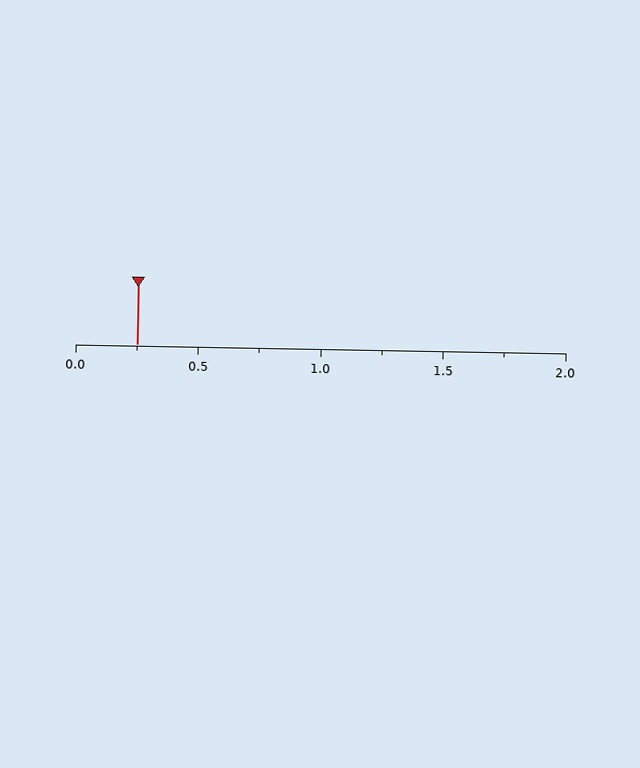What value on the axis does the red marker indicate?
The marker indicates approximately 0.25.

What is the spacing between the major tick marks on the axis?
The major ticks are spaced 0.5 apart.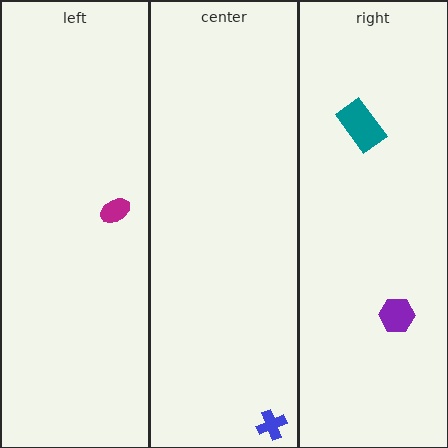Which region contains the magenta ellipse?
The left region.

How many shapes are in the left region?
1.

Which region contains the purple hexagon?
The right region.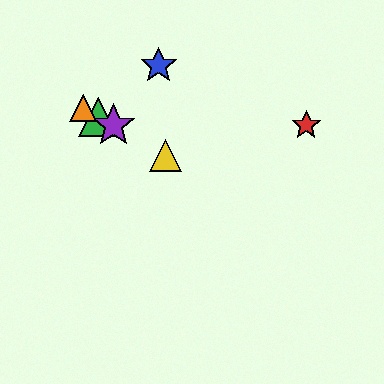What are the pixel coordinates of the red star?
The red star is at (306, 125).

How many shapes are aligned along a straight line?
4 shapes (the green triangle, the yellow triangle, the purple star, the orange triangle) are aligned along a straight line.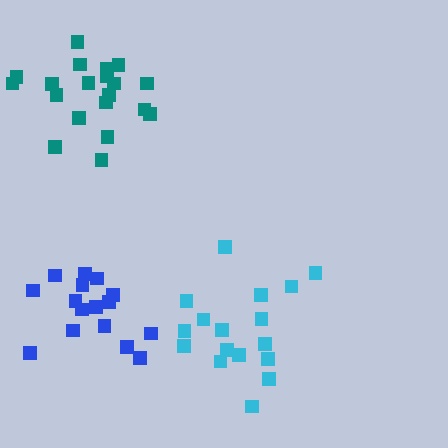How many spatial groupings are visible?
There are 3 spatial groupings.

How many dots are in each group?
Group 1: 17 dots, Group 2: 20 dots, Group 3: 16 dots (53 total).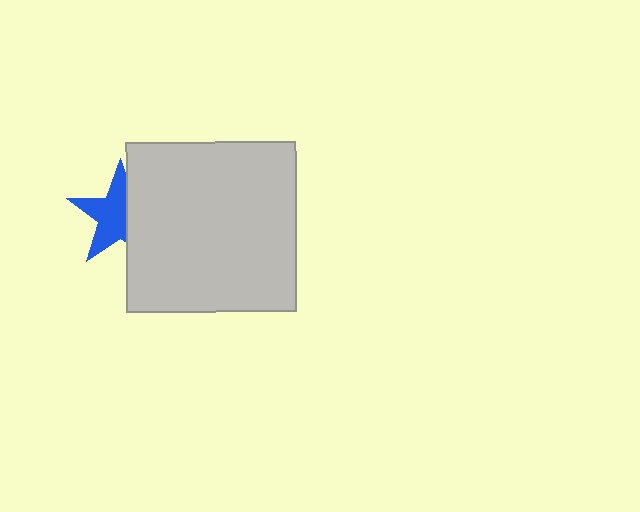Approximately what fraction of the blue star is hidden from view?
Roughly 39% of the blue star is hidden behind the light gray square.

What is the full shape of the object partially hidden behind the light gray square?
The partially hidden object is a blue star.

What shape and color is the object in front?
The object in front is a light gray square.